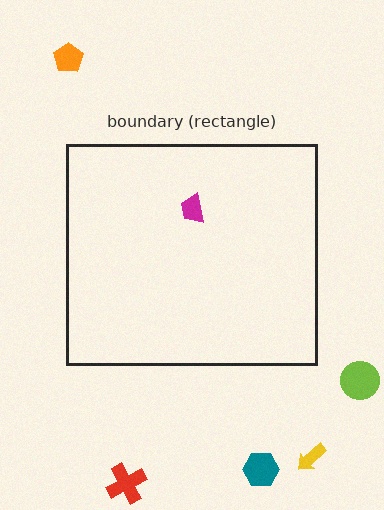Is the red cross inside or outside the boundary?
Outside.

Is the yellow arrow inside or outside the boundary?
Outside.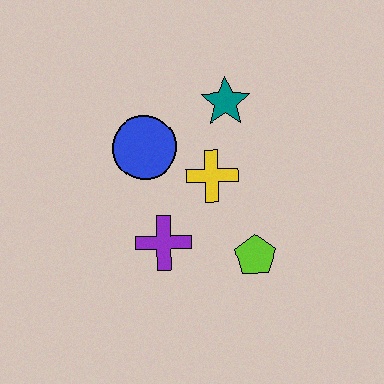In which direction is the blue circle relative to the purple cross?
The blue circle is above the purple cross.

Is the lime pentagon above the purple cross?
No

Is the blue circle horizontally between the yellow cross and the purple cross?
No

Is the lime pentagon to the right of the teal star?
Yes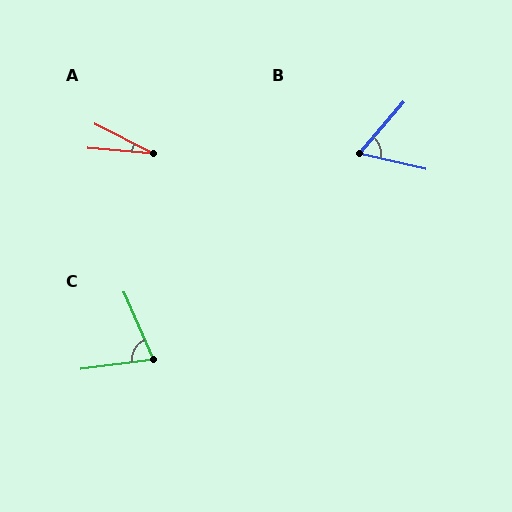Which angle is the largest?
C, at approximately 74 degrees.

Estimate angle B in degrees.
Approximately 62 degrees.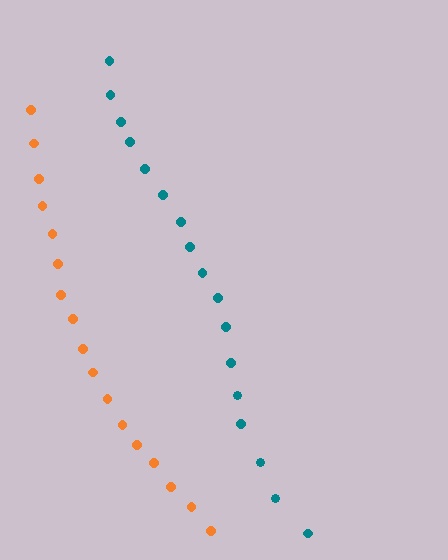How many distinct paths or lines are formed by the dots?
There are 2 distinct paths.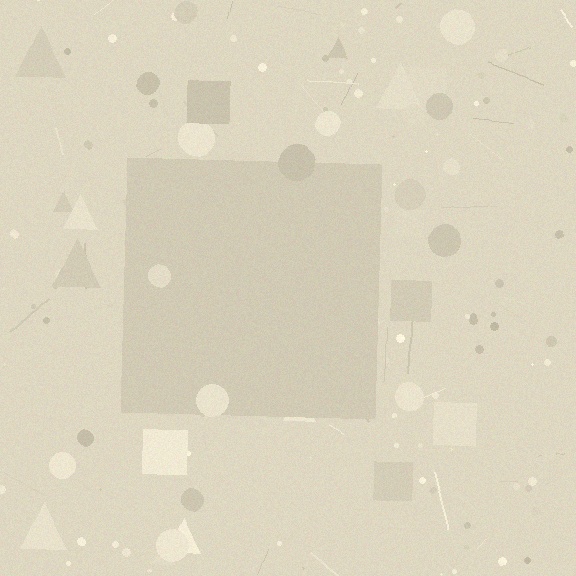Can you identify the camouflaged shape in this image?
The camouflaged shape is a square.